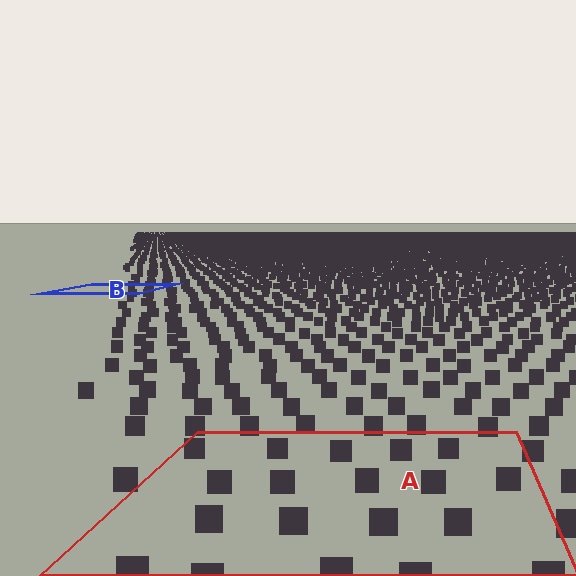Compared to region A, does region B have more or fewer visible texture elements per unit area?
Region B has more texture elements per unit area — they are packed more densely because it is farther away.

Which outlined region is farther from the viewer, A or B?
Region B is farther from the viewer — the texture elements inside it appear smaller and more densely packed.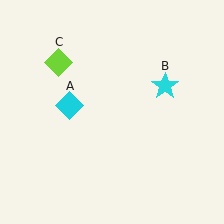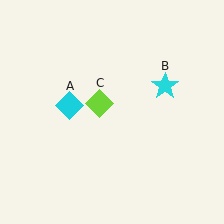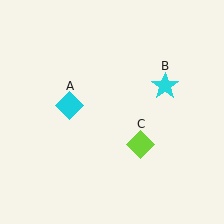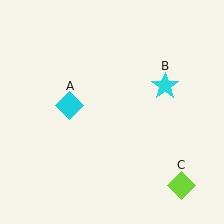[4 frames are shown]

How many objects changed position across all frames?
1 object changed position: lime diamond (object C).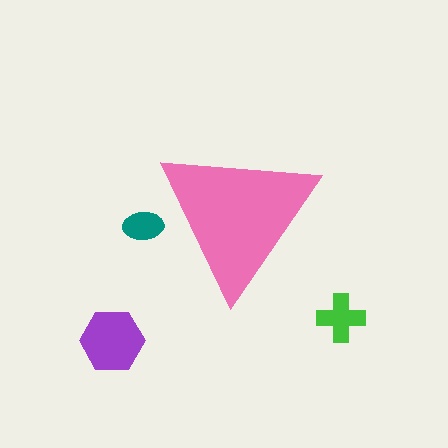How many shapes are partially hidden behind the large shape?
1 shape is partially hidden.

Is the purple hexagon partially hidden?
No, the purple hexagon is fully visible.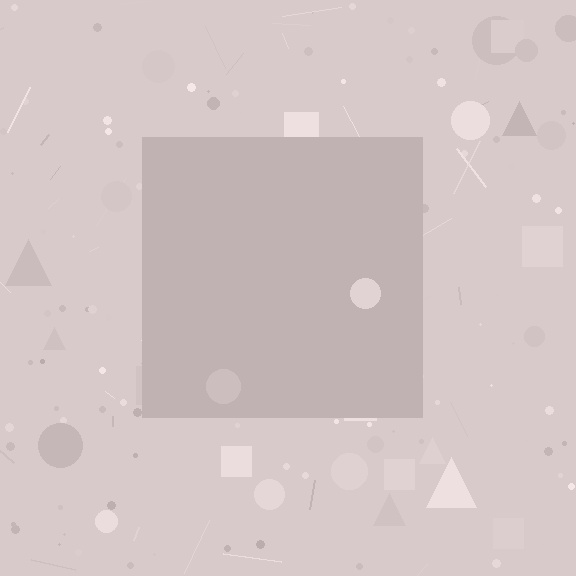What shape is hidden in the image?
A square is hidden in the image.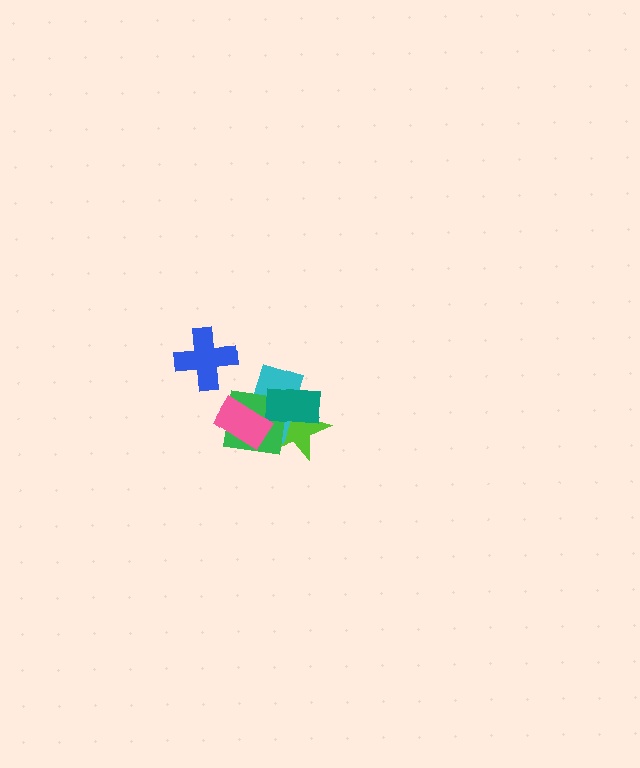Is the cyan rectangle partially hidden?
Yes, it is partially covered by another shape.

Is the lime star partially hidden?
Yes, it is partially covered by another shape.